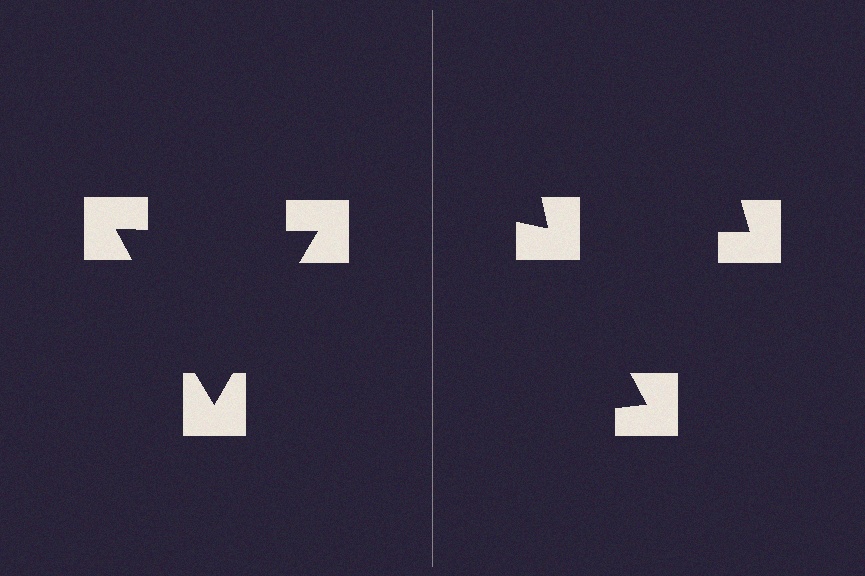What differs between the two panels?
The notched squares are positioned identically on both sides; only the wedge orientations differ. On the left they align to a triangle; on the right they are misaligned.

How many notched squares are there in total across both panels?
6 — 3 on each side.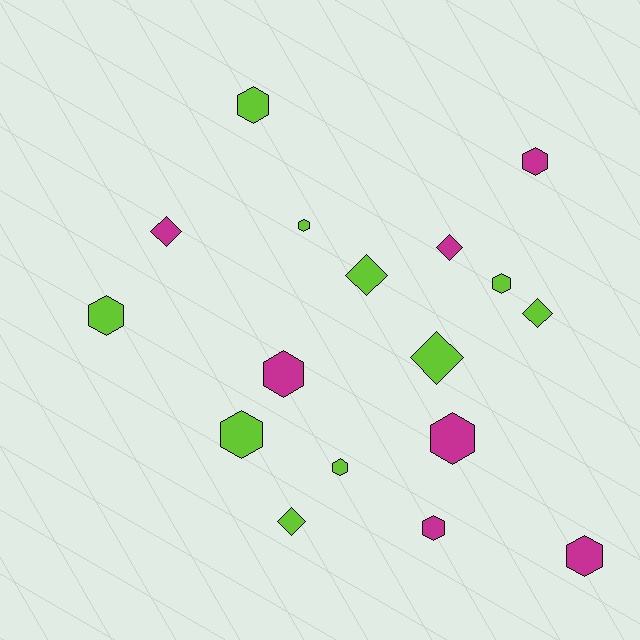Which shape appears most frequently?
Hexagon, with 11 objects.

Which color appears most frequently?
Lime, with 10 objects.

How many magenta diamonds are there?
There are 2 magenta diamonds.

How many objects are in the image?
There are 17 objects.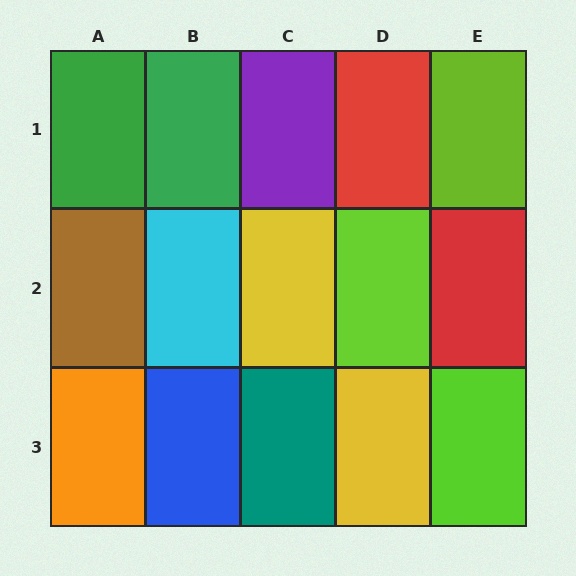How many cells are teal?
1 cell is teal.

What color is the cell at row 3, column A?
Orange.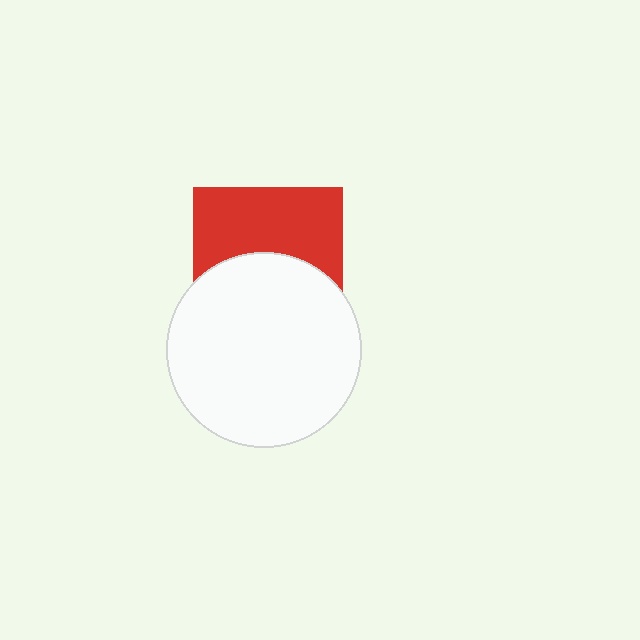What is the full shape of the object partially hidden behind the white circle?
The partially hidden object is a red square.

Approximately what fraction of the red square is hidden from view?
Roughly 50% of the red square is hidden behind the white circle.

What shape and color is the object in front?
The object in front is a white circle.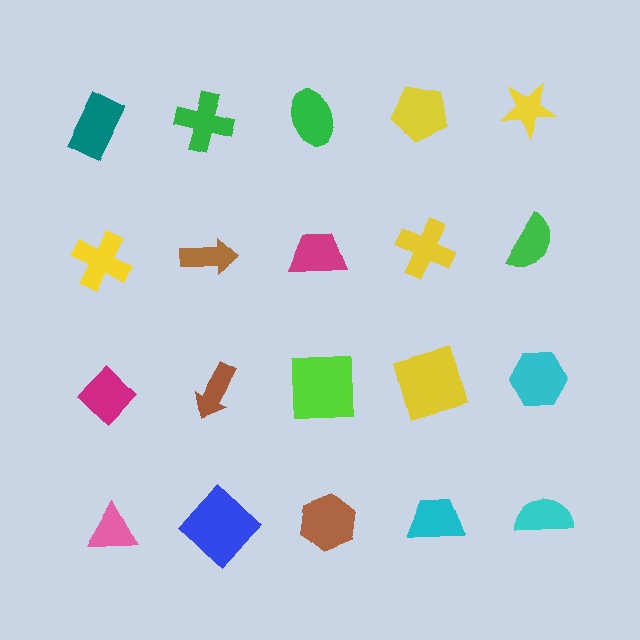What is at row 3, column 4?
A yellow square.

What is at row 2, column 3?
A magenta trapezoid.